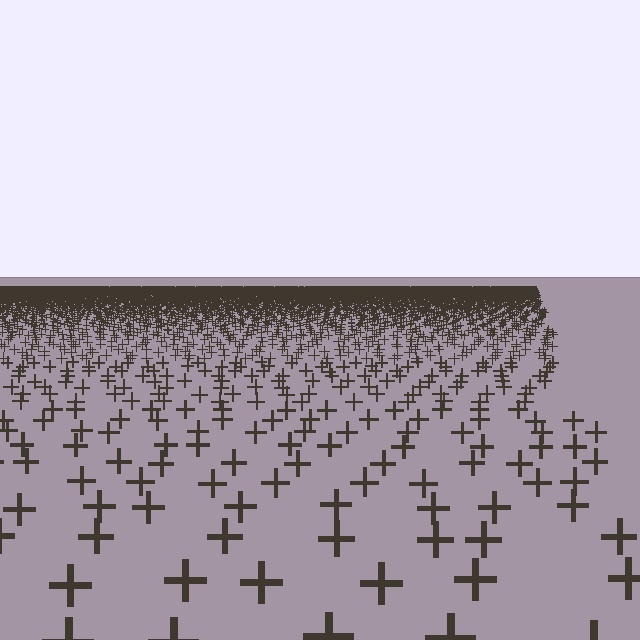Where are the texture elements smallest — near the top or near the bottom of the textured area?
Near the top.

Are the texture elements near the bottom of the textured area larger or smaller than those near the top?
Larger. Near the bottom, elements are closer to the viewer and appear at a bigger on-screen size.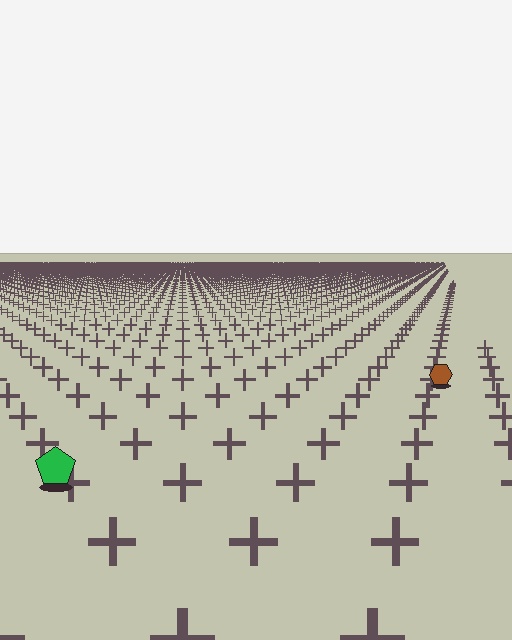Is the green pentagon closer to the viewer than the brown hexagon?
Yes. The green pentagon is closer — you can tell from the texture gradient: the ground texture is coarser near it.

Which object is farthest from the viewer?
The brown hexagon is farthest from the viewer. It appears smaller and the ground texture around it is denser.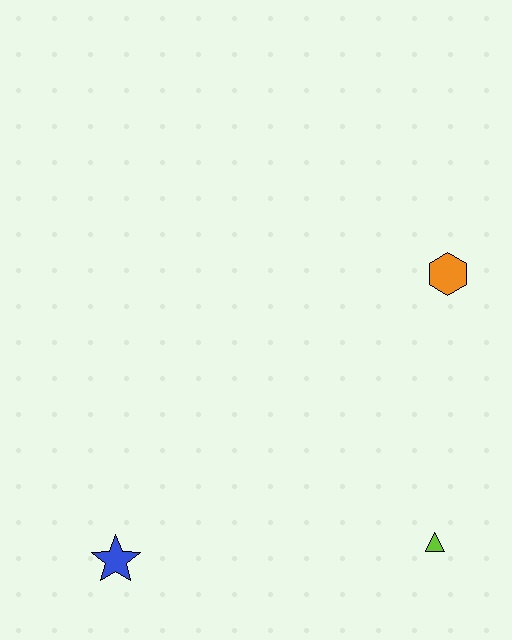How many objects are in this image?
There are 3 objects.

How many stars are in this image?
There is 1 star.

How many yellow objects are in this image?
There are no yellow objects.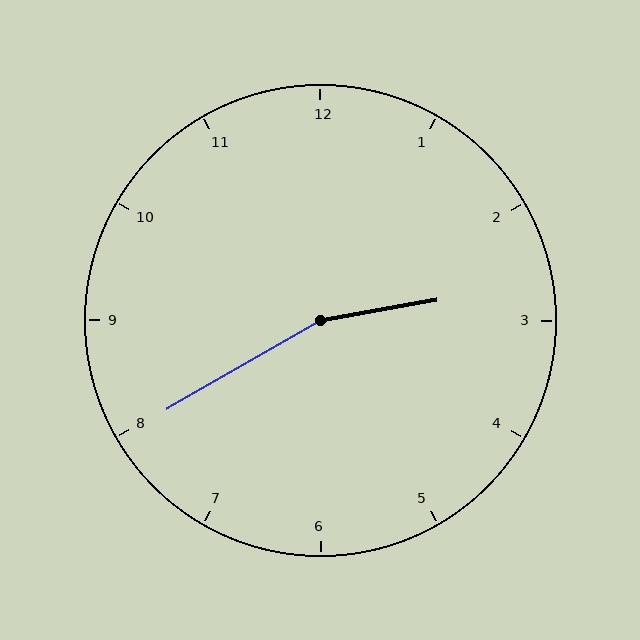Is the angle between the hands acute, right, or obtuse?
It is obtuse.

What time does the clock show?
2:40.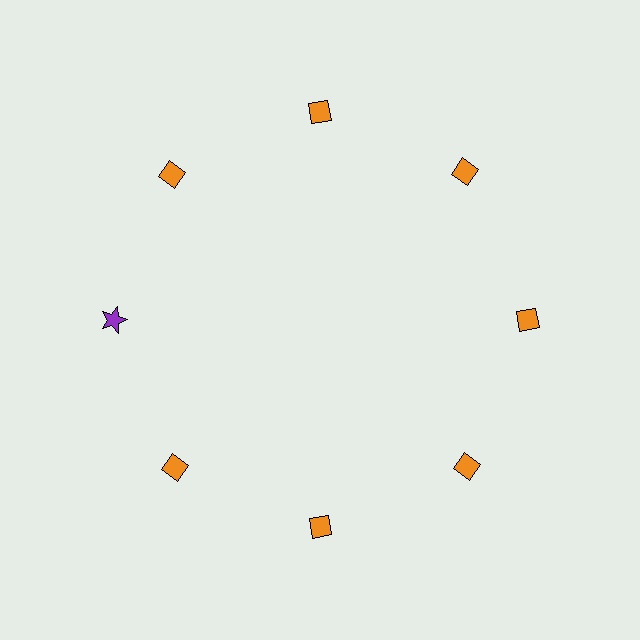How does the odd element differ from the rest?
It differs in both color (purple instead of orange) and shape (star instead of diamond).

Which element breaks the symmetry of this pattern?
The purple star at roughly the 9 o'clock position breaks the symmetry. All other shapes are orange diamonds.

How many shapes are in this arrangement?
There are 8 shapes arranged in a ring pattern.